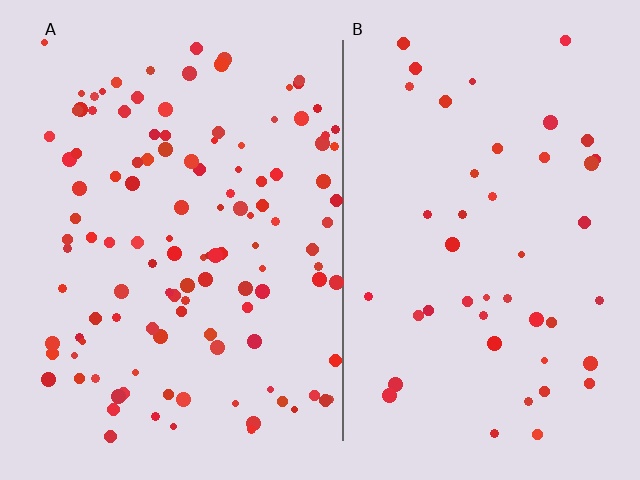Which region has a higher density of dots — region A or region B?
A (the left).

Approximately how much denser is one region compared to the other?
Approximately 2.6× — region A over region B.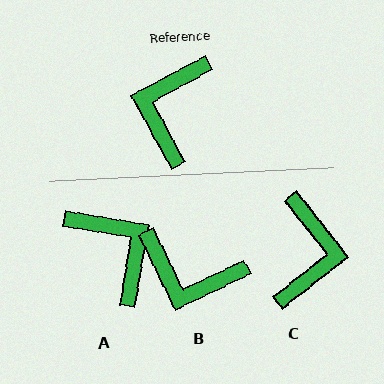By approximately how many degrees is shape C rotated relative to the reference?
Approximately 171 degrees clockwise.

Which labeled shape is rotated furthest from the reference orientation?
C, about 171 degrees away.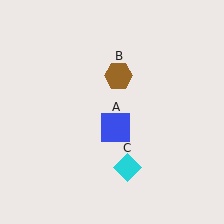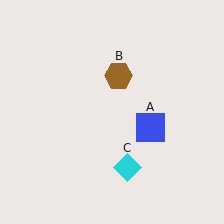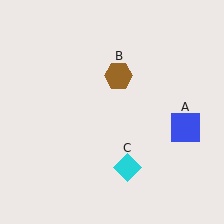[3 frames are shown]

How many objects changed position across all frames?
1 object changed position: blue square (object A).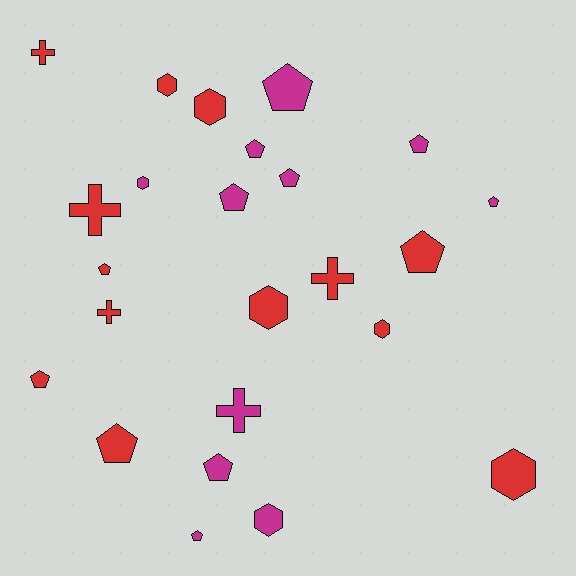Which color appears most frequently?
Red, with 13 objects.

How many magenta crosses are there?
There is 1 magenta cross.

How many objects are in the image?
There are 24 objects.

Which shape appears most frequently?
Pentagon, with 12 objects.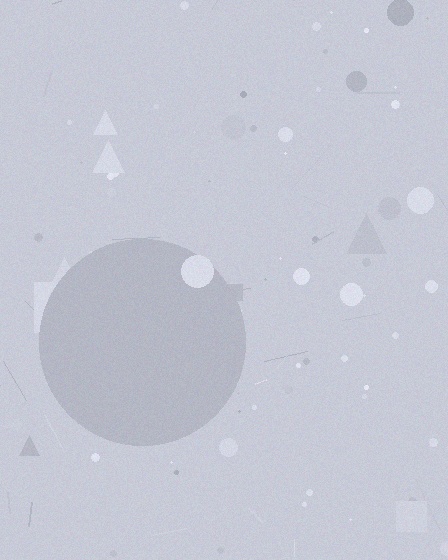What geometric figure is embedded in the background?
A circle is embedded in the background.